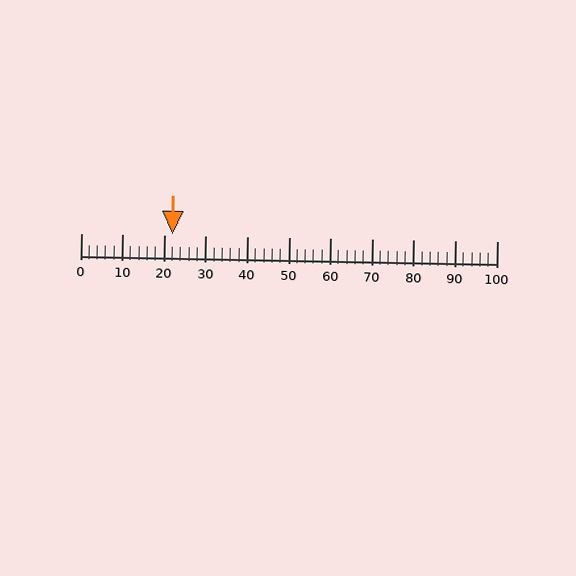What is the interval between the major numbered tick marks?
The major tick marks are spaced 10 units apart.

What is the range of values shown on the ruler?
The ruler shows values from 0 to 100.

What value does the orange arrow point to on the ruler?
The orange arrow points to approximately 22.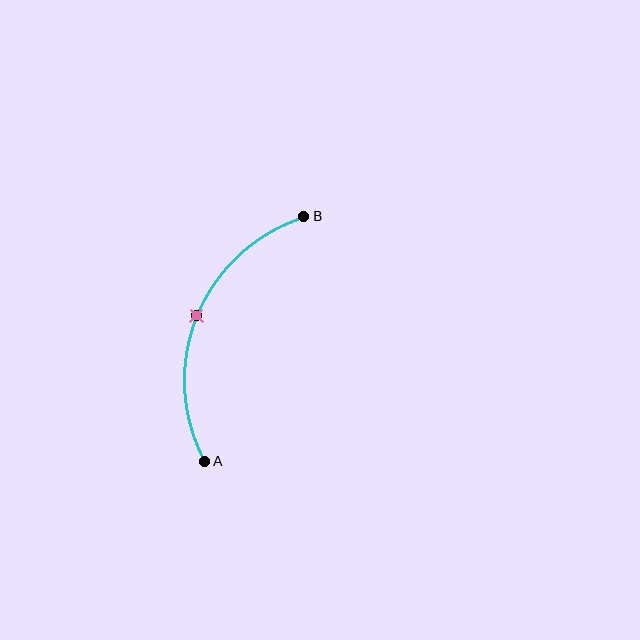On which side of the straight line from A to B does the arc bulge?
The arc bulges to the left of the straight line connecting A and B.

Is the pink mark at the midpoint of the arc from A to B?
Yes. The pink mark lies on the arc at equal arc-length from both A and B — it is the arc midpoint.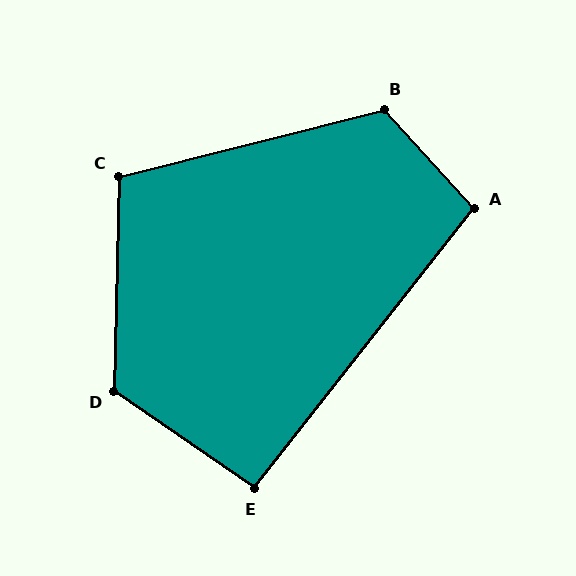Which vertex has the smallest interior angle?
E, at approximately 94 degrees.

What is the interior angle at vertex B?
Approximately 118 degrees (obtuse).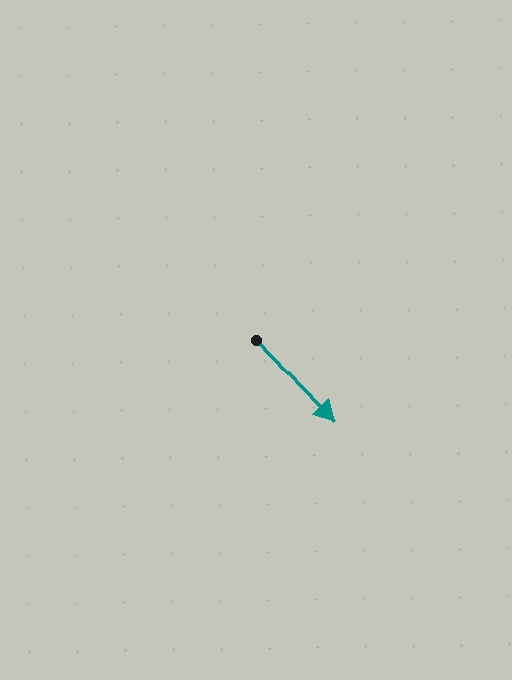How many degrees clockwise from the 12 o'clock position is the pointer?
Approximately 137 degrees.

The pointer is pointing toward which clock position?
Roughly 5 o'clock.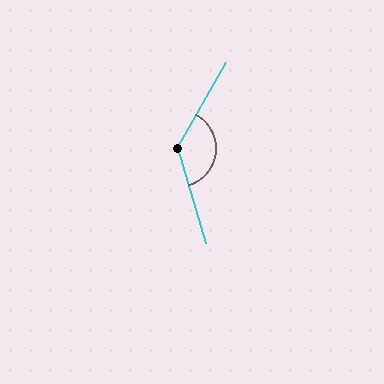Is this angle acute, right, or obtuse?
It is obtuse.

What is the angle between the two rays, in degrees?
Approximately 134 degrees.